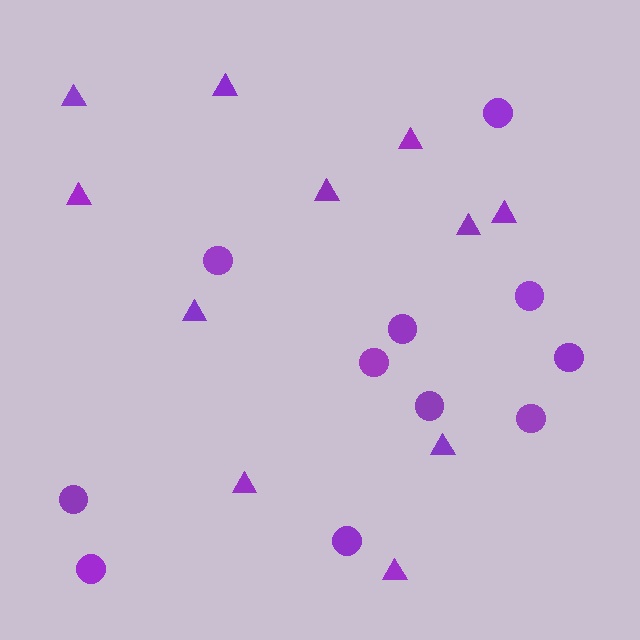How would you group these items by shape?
There are 2 groups: one group of circles (11) and one group of triangles (11).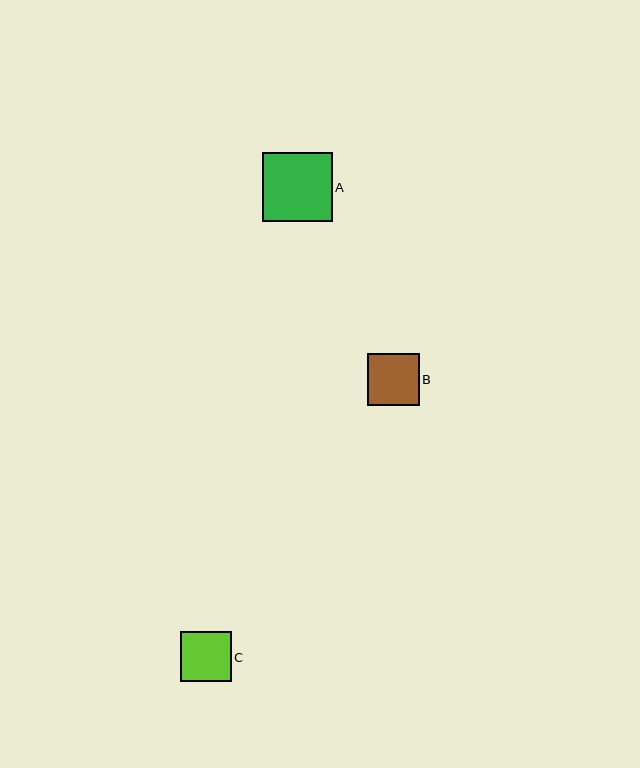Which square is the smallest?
Square C is the smallest with a size of approximately 50 pixels.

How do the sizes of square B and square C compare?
Square B and square C are approximately the same size.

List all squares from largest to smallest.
From largest to smallest: A, B, C.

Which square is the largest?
Square A is the largest with a size of approximately 70 pixels.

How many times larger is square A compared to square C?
Square A is approximately 1.4 times the size of square C.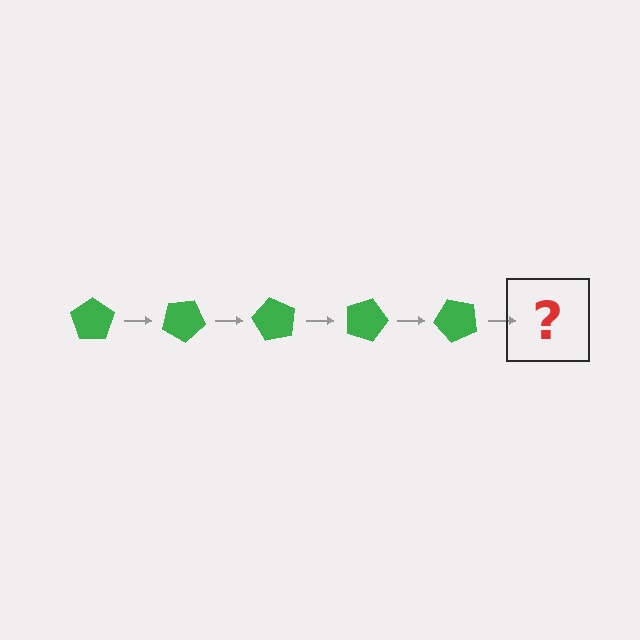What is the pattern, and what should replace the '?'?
The pattern is that the pentagon rotates 30 degrees each step. The '?' should be a green pentagon rotated 150 degrees.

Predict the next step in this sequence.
The next step is a green pentagon rotated 150 degrees.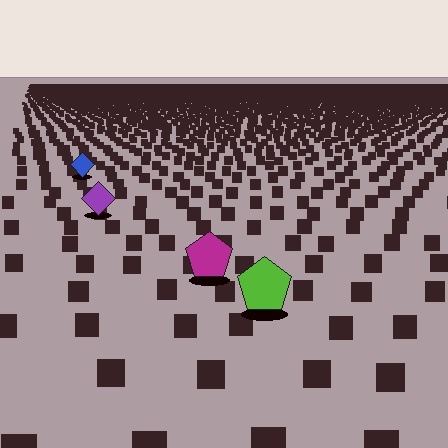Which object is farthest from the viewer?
The blue diamond is farthest from the viewer. It appears smaller and the ground texture around it is denser.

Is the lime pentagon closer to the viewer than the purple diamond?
Yes. The lime pentagon is closer — you can tell from the texture gradient: the ground texture is coarser near it.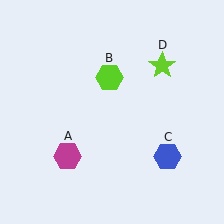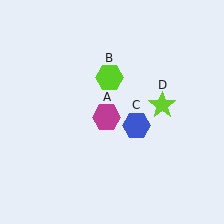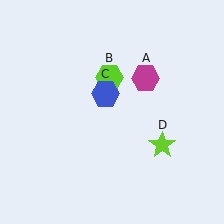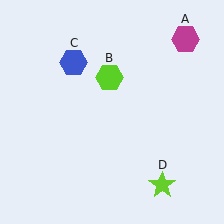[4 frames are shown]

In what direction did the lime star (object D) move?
The lime star (object D) moved down.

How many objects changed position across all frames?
3 objects changed position: magenta hexagon (object A), blue hexagon (object C), lime star (object D).